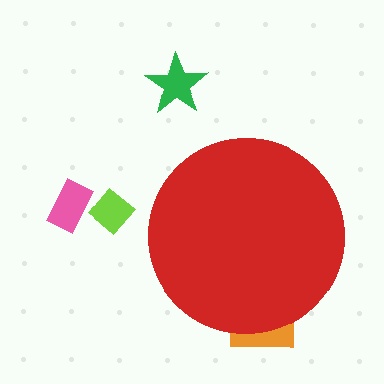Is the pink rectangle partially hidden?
No, the pink rectangle is fully visible.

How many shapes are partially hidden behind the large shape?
1 shape is partially hidden.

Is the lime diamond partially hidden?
No, the lime diamond is fully visible.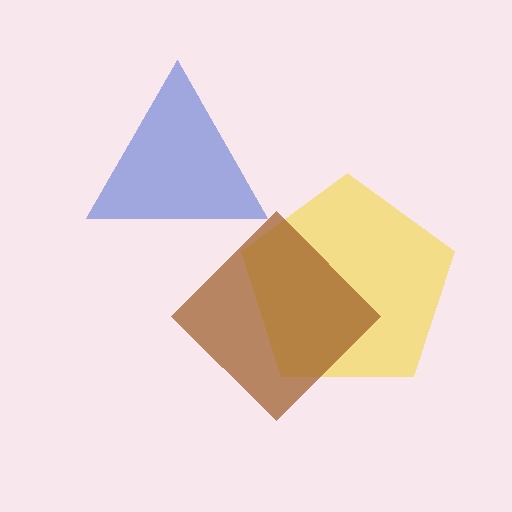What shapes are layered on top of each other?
The layered shapes are: a yellow pentagon, a brown diamond, a blue triangle.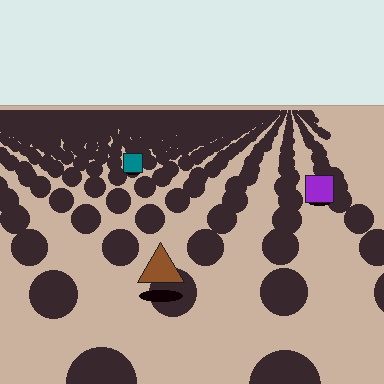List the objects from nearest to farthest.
From nearest to farthest: the brown triangle, the purple square, the teal square.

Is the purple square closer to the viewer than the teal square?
Yes. The purple square is closer — you can tell from the texture gradient: the ground texture is coarser near it.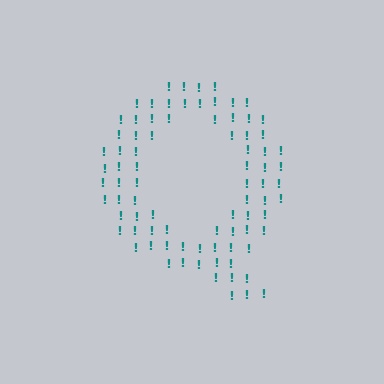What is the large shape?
The large shape is the letter Q.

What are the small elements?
The small elements are exclamation marks.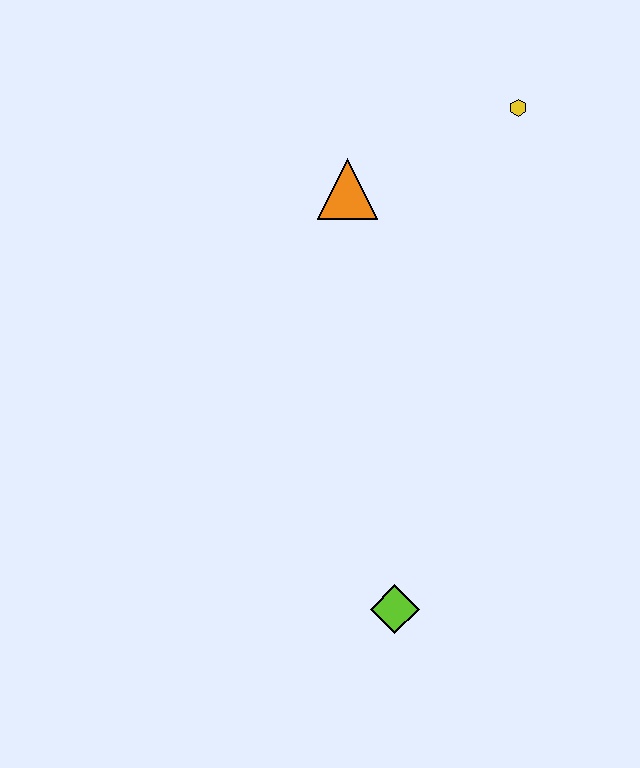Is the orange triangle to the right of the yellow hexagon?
No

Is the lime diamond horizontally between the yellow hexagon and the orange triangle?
Yes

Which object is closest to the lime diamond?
The orange triangle is closest to the lime diamond.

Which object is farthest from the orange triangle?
The lime diamond is farthest from the orange triangle.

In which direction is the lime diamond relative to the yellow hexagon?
The lime diamond is below the yellow hexagon.